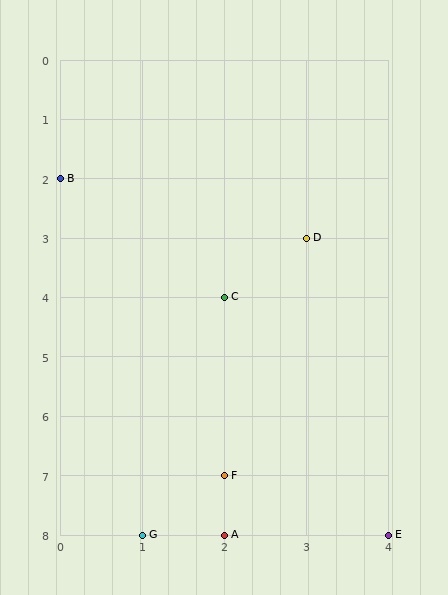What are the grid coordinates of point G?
Point G is at grid coordinates (1, 8).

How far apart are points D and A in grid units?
Points D and A are 1 column and 5 rows apart (about 5.1 grid units diagonally).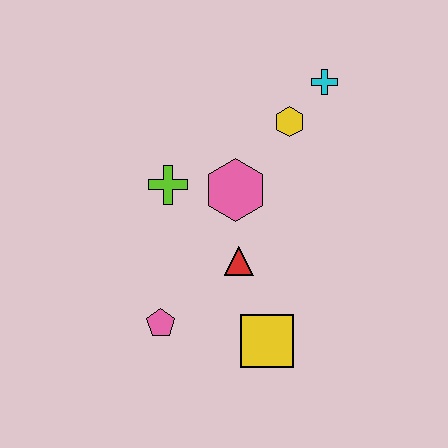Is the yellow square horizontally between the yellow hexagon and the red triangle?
Yes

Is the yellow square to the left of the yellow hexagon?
Yes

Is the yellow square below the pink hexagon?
Yes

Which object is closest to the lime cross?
The pink hexagon is closest to the lime cross.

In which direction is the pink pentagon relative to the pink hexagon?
The pink pentagon is below the pink hexagon.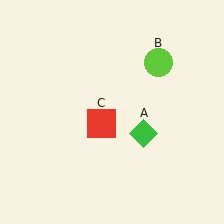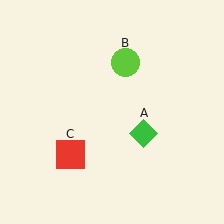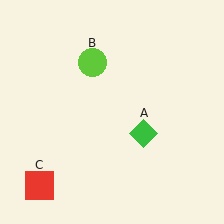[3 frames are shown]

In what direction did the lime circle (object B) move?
The lime circle (object B) moved left.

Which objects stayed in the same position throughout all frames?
Green diamond (object A) remained stationary.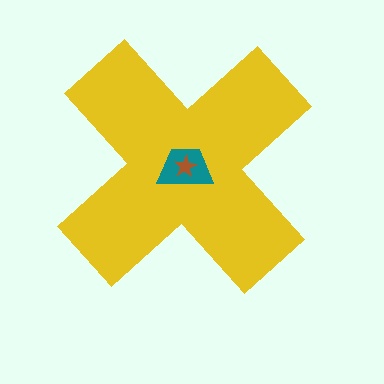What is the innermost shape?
The brown star.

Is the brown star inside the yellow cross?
Yes.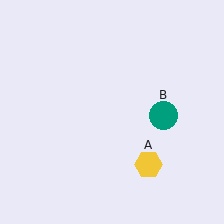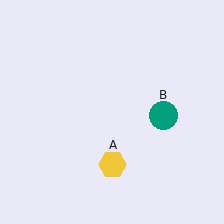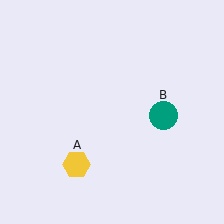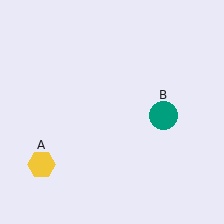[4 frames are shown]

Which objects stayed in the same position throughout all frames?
Teal circle (object B) remained stationary.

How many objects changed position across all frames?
1 object changed position: yellow hexagon (object A).